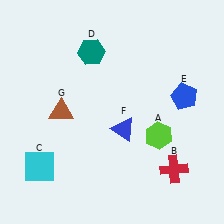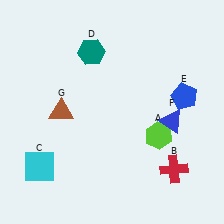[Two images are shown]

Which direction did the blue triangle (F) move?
The blue triangle (F) moved right.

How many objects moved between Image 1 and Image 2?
1 object moved between the two images.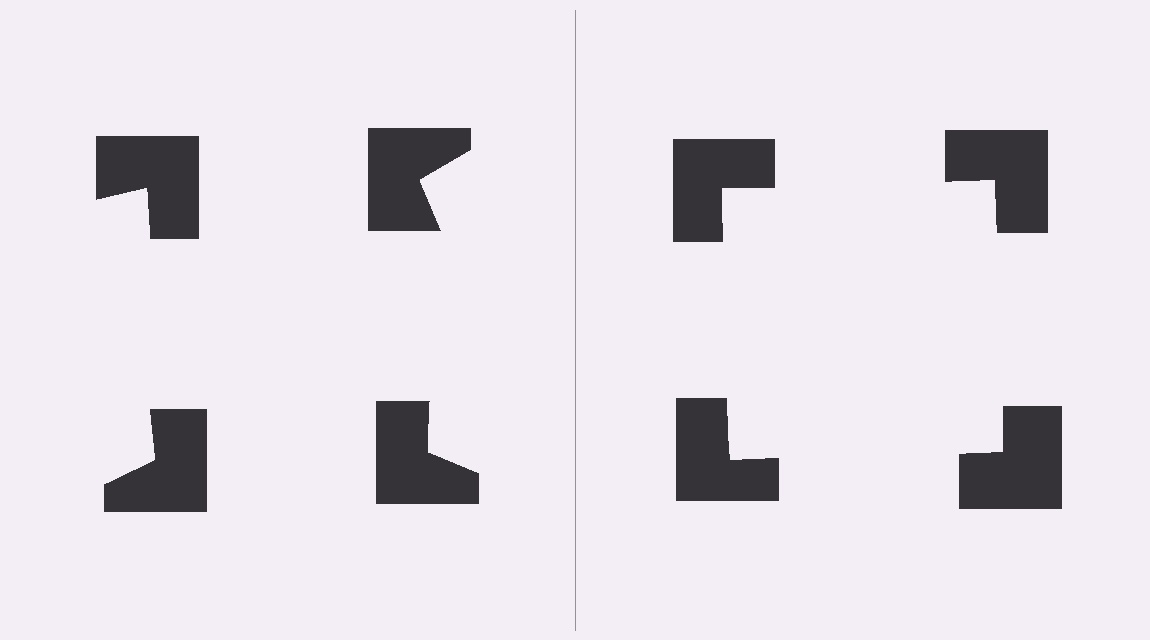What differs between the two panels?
The notched squares are positioned identically on both sides; only the wedge orientations differ. On the right they align to a square; on the left they are misaligned.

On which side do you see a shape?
An illusory square appears on the right side. On the left side the wedge cuts are rotated, so no coherent shape forms.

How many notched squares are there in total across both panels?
8 — 4 on each side.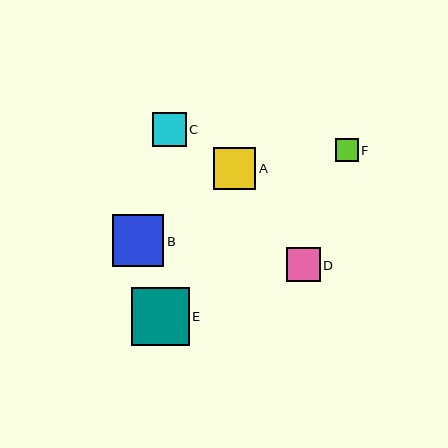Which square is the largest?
Square E is the largest with a size of approximately 58 pixels.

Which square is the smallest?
Square F is the smallest with a size of approximately 23 pixels.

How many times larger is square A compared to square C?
Square A is approximately 1.2 times the size of square C.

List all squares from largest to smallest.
From largest to smallest: E, B, A, C, D, F.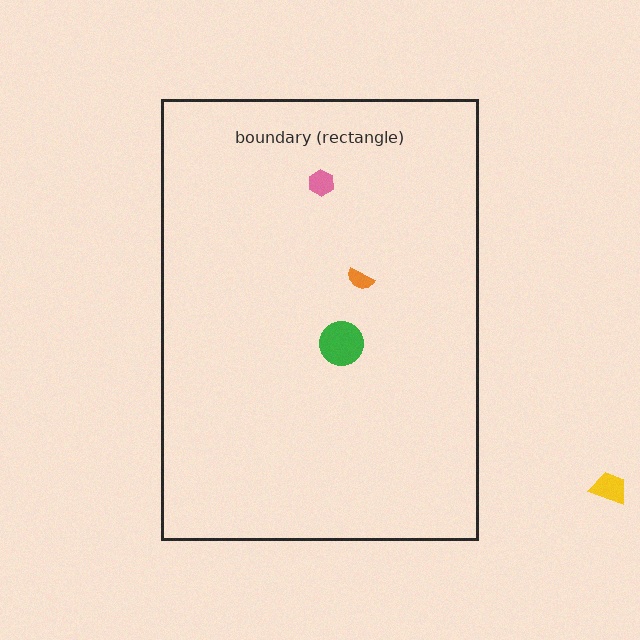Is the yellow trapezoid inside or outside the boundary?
Outside.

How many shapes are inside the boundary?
3 inside, 1 outside.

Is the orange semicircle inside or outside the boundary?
Inside.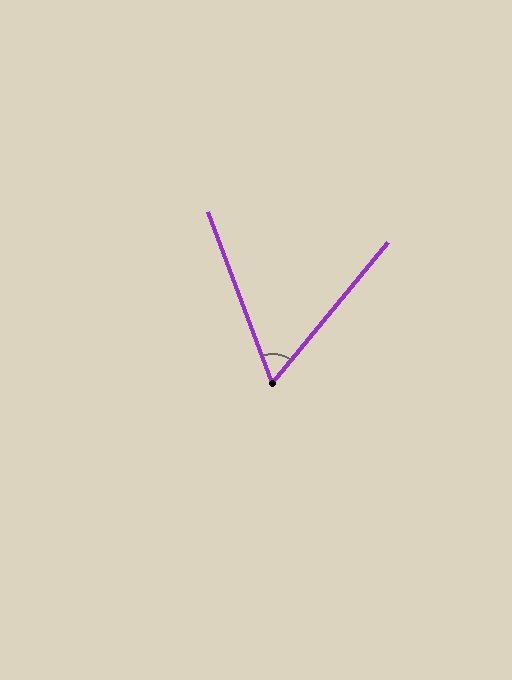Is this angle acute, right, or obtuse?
It is acute.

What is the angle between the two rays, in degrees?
Approximately 60 degrees.